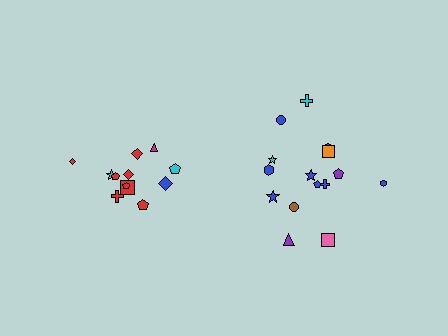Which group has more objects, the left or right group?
The right group.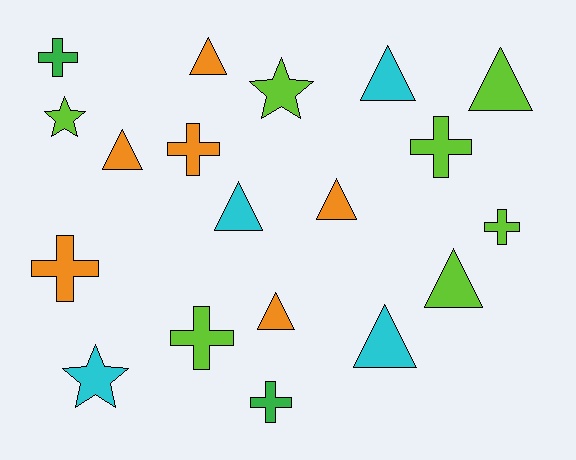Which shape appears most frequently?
Triangle, with 9 objects.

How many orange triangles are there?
There are 4 orange triangles.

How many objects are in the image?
There are 19 objects.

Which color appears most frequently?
Lime, with 7 objects.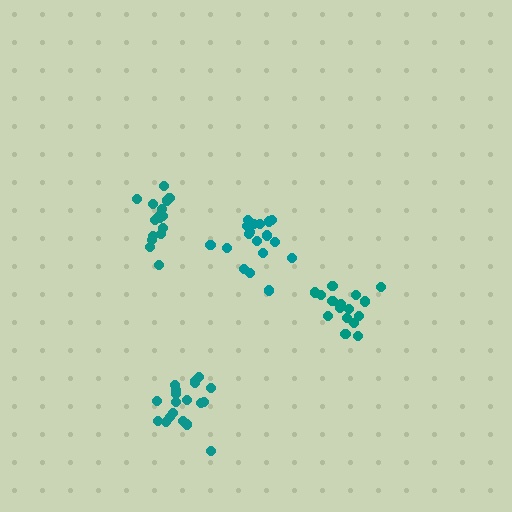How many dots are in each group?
Group 1: 16 dots, Group 2: 16 dots, Group 3: 19 dots, Group 4: 18 dots (69 total).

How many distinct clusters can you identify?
There are 4 distinct clusters.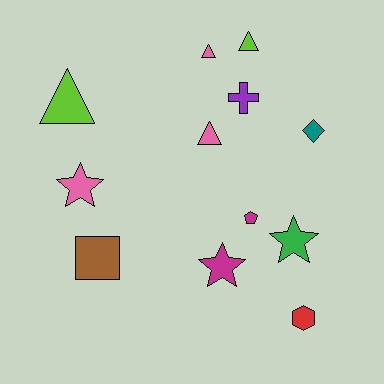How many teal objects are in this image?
There is 1 teal object.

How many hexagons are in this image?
There is 1 hexagon.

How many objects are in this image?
There are 12 objects.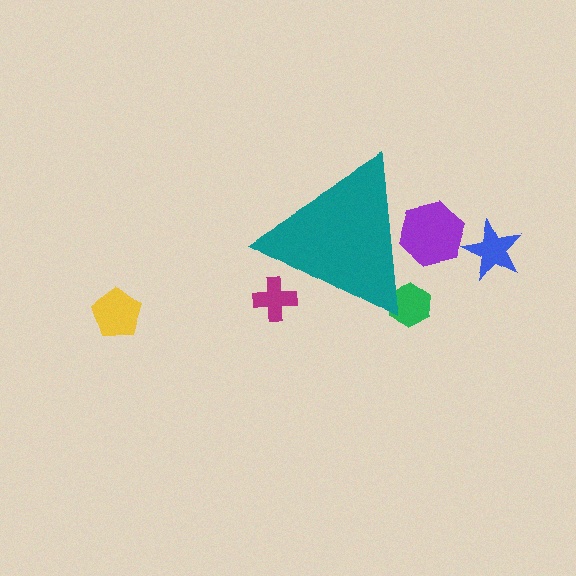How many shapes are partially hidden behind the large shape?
3 shapes are partially hidden.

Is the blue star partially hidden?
No, the blue star is fully visible.